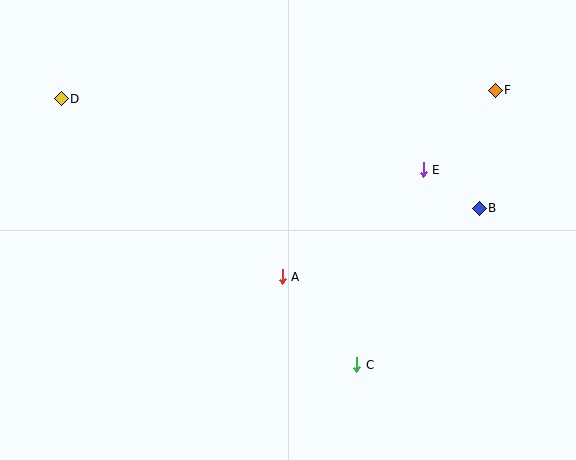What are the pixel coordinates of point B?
Point B is at (479, 208).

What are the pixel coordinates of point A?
Point A is at (282, 277).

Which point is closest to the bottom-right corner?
Point C is closest to the bottom-right corner.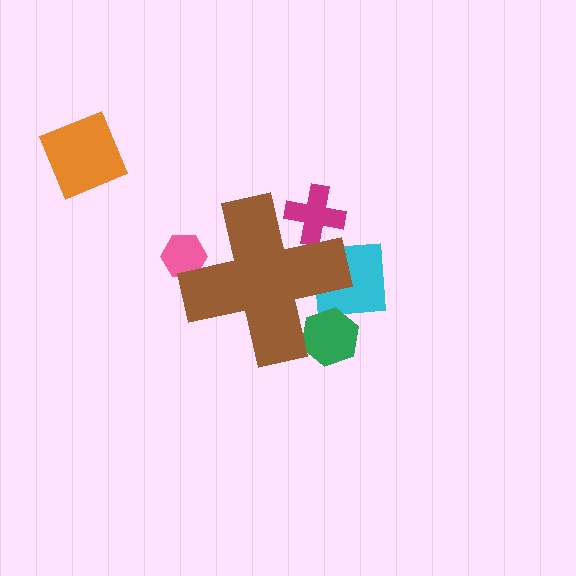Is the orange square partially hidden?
No, the orange square is fully visible.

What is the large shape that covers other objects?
A brown cross.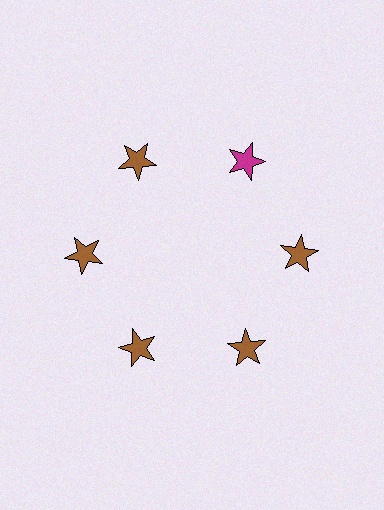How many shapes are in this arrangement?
There are 6 shapes arranged in a ring pattern.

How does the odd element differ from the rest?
It has a different color: magenta instead of brown.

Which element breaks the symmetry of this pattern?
The magenta star at roughly the 1 o'clock position breaks the symmetry. All other shapes are brown stars.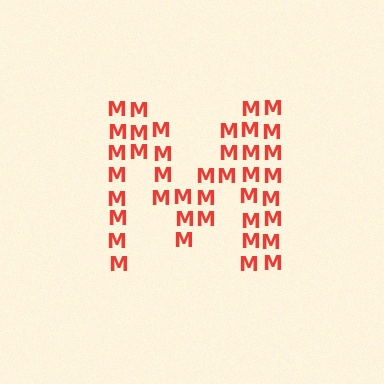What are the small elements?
The small elements are letter M's.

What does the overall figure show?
The overall figure shows the letter M.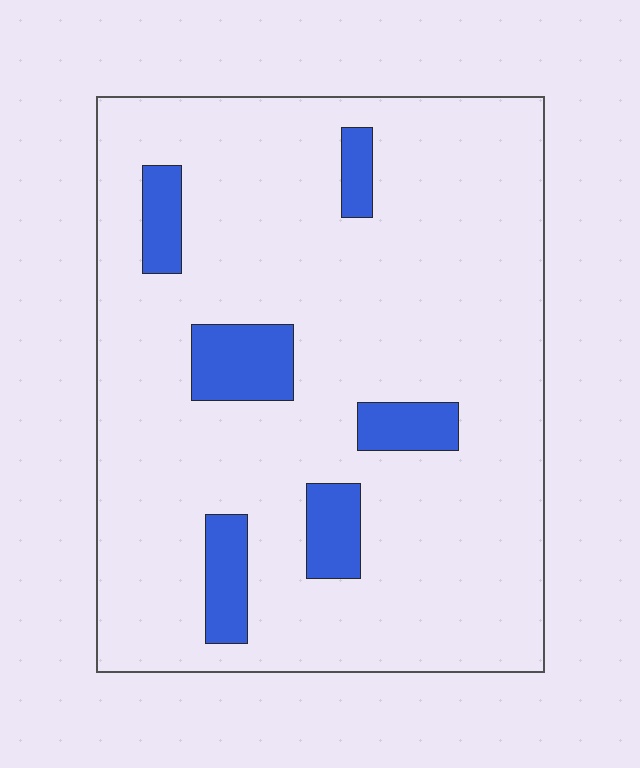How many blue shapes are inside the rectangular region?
6.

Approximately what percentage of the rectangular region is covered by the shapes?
Approximately 10%.